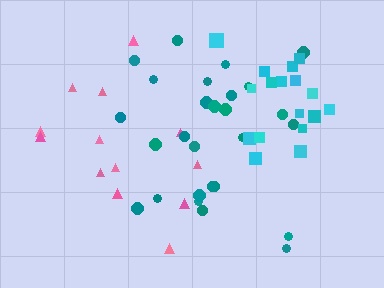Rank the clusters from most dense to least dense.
cyan, teal, pink.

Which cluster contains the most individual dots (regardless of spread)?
Teal (27).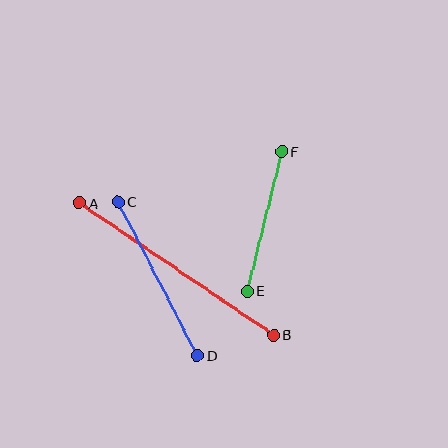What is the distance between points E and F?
The distance is approximately 144 pixels.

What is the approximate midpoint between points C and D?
The midpoint is at approximately (158, 278) pixels.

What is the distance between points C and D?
The distance is approximately 173 pixels.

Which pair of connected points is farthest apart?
Points A and B are farthest apart.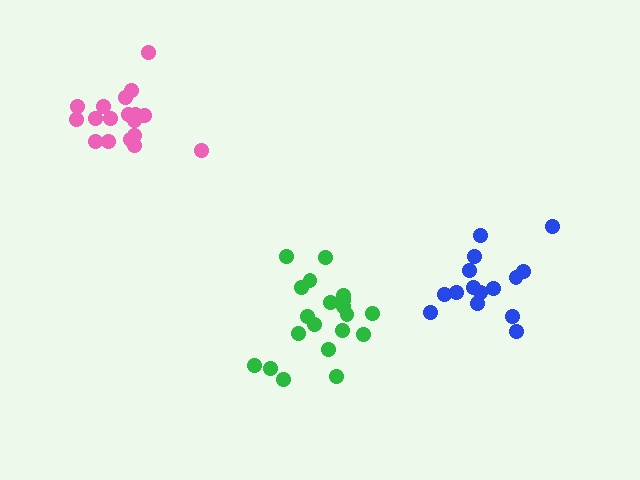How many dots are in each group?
Group 1: 15 dots, Group 2: 20 dots, Group 3: 18 dots (53 total).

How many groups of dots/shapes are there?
There are 3 groups.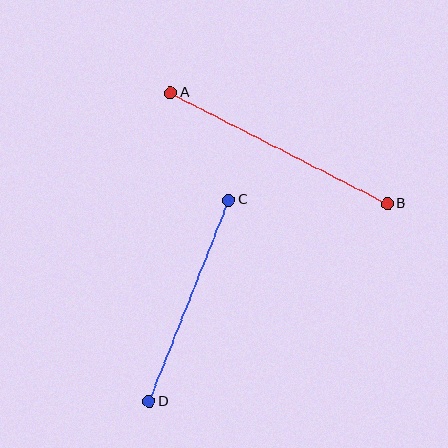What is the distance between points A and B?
The distance is approximately 244 pixels.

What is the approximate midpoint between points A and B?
The midpoint is at approximately (279, 148) pixels.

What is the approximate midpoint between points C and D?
The midpoint is at approximately (189, 301) pixels.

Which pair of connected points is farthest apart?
Points A and B are farthest apart.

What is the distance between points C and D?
The distance is approximately 217 pixels.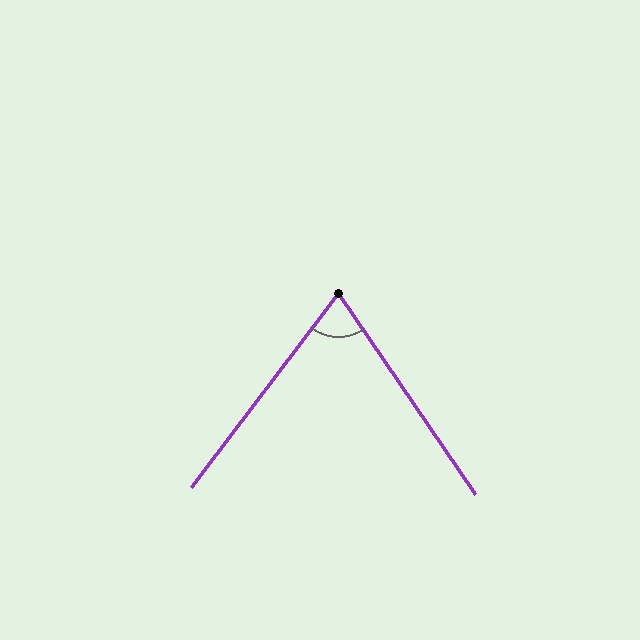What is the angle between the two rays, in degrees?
Approximately 71 degrees.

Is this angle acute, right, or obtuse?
It is acute.